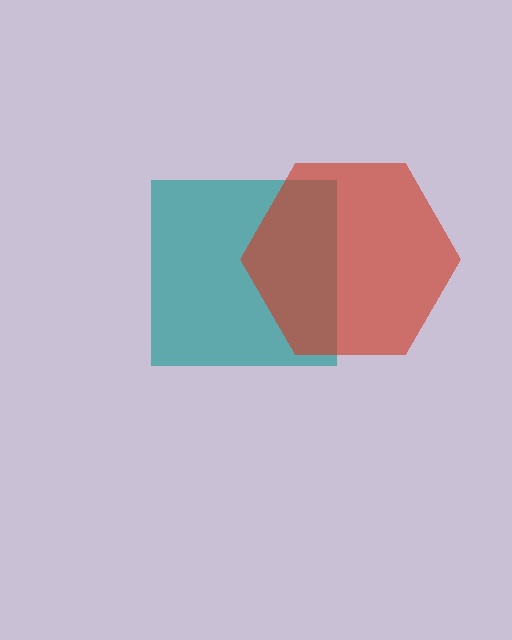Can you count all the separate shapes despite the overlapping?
Yes, there are 2 separate shapes.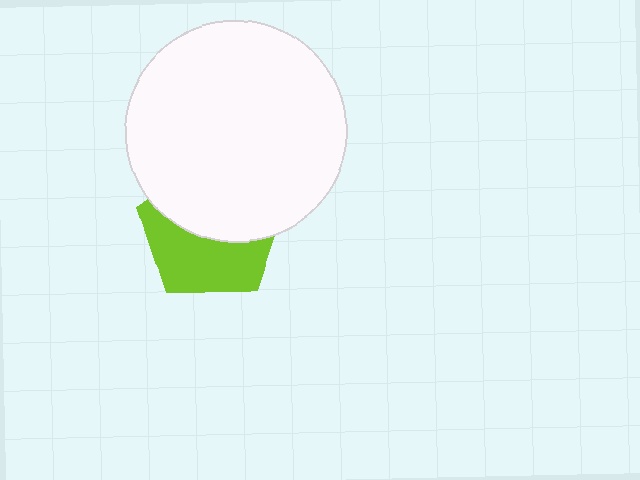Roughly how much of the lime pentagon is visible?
About half of it is visible (roughly 47%).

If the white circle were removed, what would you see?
You would see the complete lime pentagon.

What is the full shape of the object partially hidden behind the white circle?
The partially hidden object is a lime pentagon.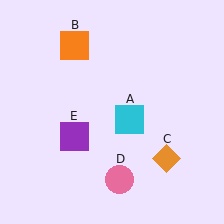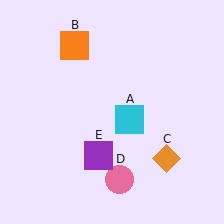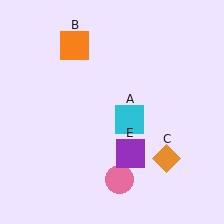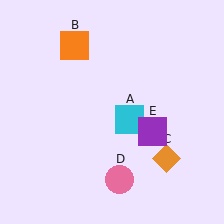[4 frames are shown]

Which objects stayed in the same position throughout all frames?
Cyan square (object A) and orange square (object B) and orange diamond (object C) and pink circle (object D) remained stationary.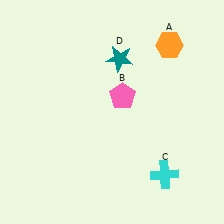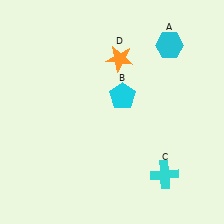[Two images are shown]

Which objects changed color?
A changed from orange to cyan. B changed from pink to cyan. D changed from teal to orange.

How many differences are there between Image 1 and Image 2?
There are 3 differences between the two images.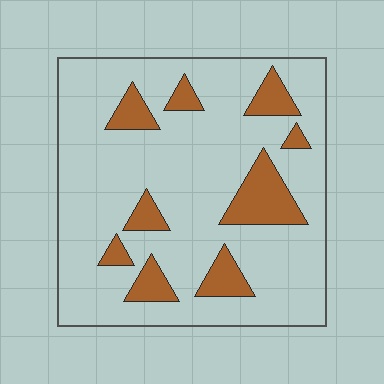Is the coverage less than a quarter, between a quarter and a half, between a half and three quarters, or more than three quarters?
Less than a quarter.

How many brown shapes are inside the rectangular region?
9.